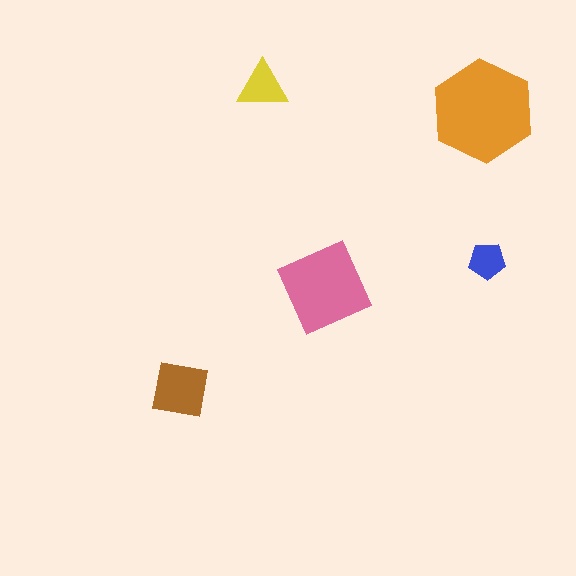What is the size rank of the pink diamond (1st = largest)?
2nd.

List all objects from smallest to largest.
The blue pentagon, the yellow triangle, the brown square, the pink diamond, the orange hexagon.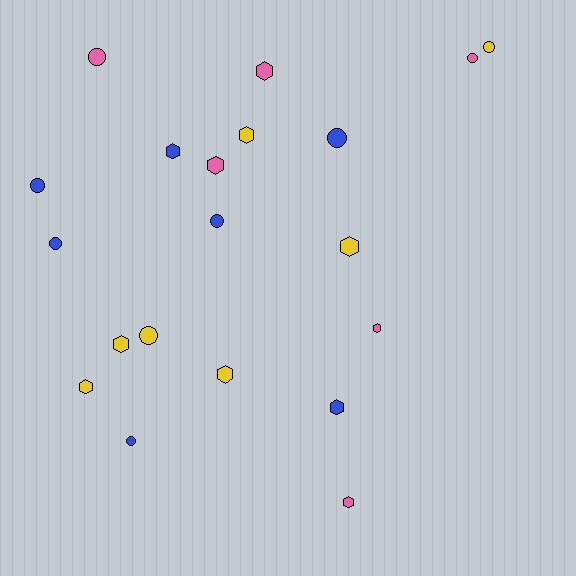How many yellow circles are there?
There are 2 yellow circles.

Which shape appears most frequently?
Hexagon, with 11 objects.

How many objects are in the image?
There are 20 objects.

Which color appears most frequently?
Yellow, with 7 objects.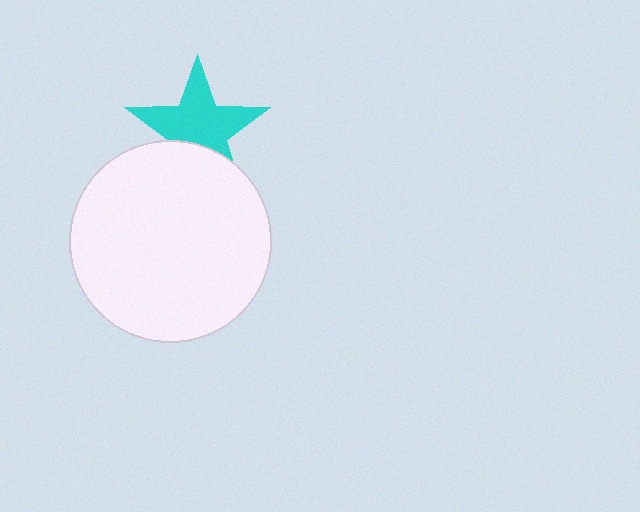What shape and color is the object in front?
The object in front is a white circle.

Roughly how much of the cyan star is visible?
Most of it is visible (roughly 69%).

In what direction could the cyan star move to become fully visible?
The cyan star could move up. That would shift it out from behind the white circle entirely.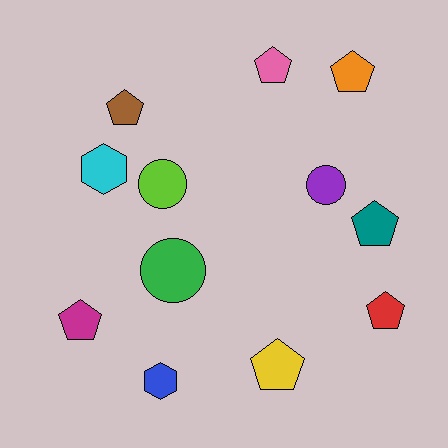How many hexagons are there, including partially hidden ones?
There are 2 hexagons.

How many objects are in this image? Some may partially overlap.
There are 12 objects.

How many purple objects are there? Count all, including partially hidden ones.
There is 1 purple object.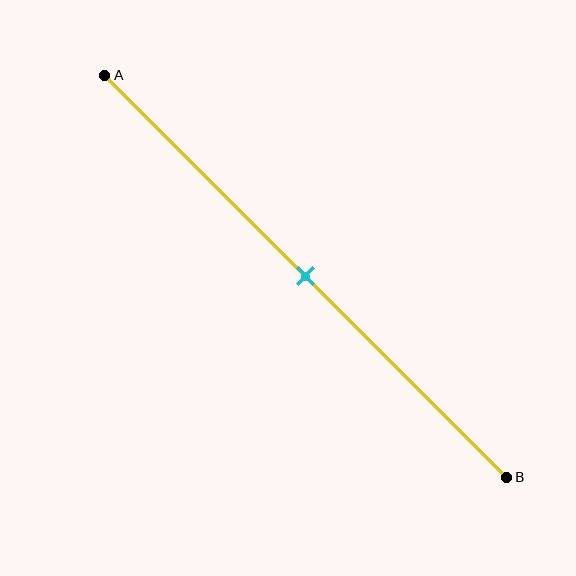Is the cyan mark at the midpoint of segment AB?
Yes, the mark is approximately at the midpoint.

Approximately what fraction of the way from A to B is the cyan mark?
The cyan mark is approximately 50% of the way from A to B.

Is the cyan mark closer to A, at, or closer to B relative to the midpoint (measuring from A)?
The cyan mark is approximately at the midpoint of segment AB.